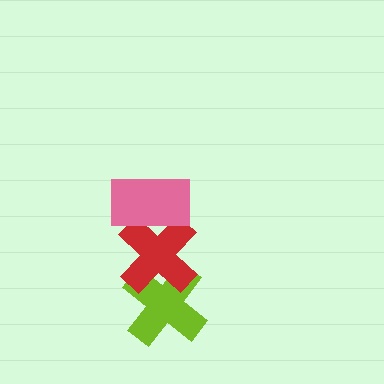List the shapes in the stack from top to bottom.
From top to bottom: the pink rectangle, the red cross, the lime cross.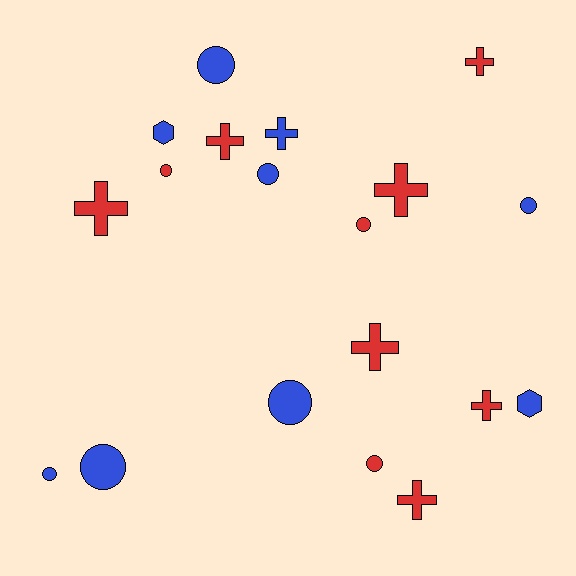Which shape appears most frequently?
Circle, with 9 objects.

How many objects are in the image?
There are 19 objects.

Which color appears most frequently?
Red, with 10 objects.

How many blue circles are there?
There are 6 blue circles.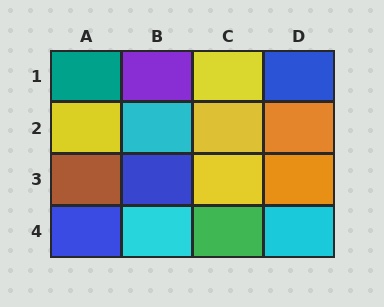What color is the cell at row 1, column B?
Purple.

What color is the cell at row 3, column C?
Yellow.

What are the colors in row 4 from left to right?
Blue, cyan, green, cyan.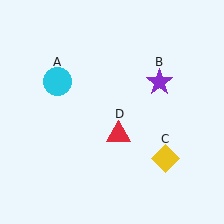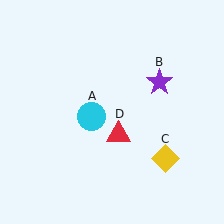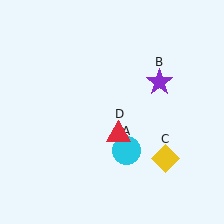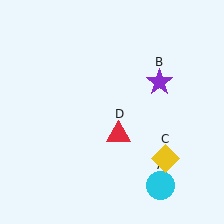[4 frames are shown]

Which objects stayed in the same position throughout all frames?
Purple star (object B) and yellow diamond (object C) and red triangle (object D) remained stationary.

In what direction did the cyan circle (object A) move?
The cyan circle (object A) moved down and to the right.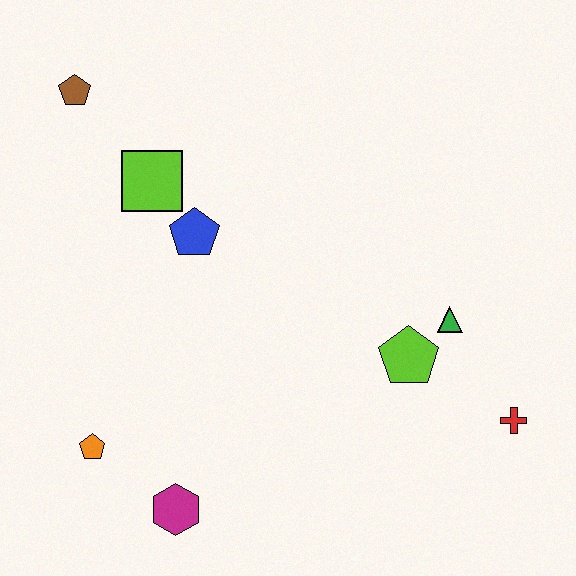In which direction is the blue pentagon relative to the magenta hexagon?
The blue pentagon is above the magenta hexagon.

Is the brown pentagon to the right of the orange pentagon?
No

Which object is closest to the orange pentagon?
The magenta hexagon is closest to the orange pentagon.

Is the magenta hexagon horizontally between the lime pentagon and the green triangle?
No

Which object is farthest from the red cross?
The brown pentagon is farthest from the red cross.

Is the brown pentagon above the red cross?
Yes